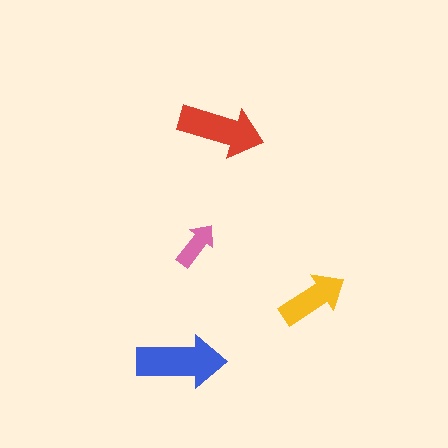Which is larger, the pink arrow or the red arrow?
The red one.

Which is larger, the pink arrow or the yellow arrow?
The yellow one.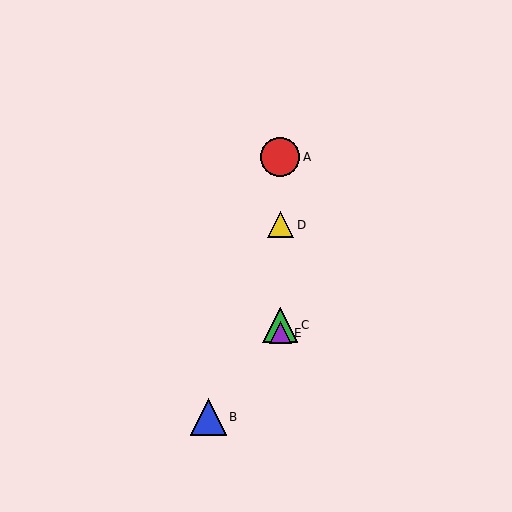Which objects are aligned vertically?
Objects A, C, D, E are aligned vertically.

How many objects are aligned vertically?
4 objects (A, C, D, E) are aligned vertically.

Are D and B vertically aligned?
No, D is at x≈280 and B is at x≈208.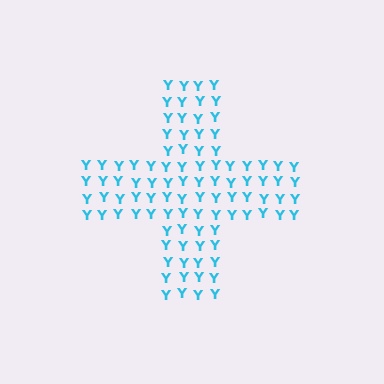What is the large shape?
The large shape is a cross.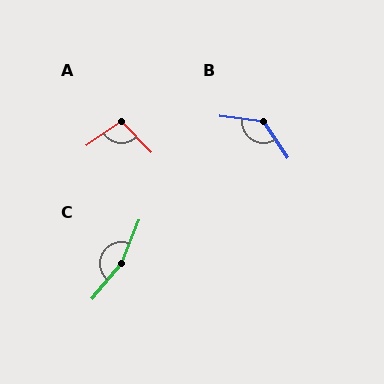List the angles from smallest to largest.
A (99°), B (131°), C (162°).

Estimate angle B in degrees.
Approximately 131 degrees.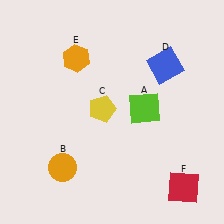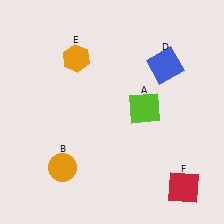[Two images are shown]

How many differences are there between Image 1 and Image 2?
There is 1 difference between the two images.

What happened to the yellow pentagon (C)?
The yellow pentagon (C) was removed in Image 2. It was in the top-left area of Image 1.